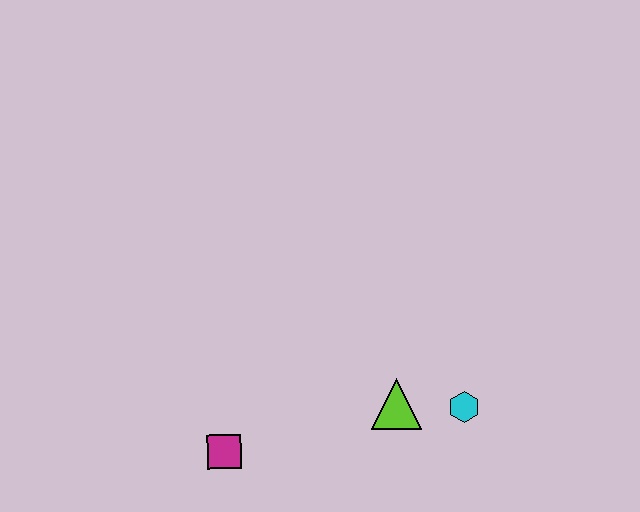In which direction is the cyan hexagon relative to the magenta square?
The cyan hexagon is to the right of the magenta square.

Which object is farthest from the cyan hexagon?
The magenta square is farthest from the cyan hexagon.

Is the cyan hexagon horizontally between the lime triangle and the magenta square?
No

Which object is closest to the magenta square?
The lime triangle is closest to the magenta square.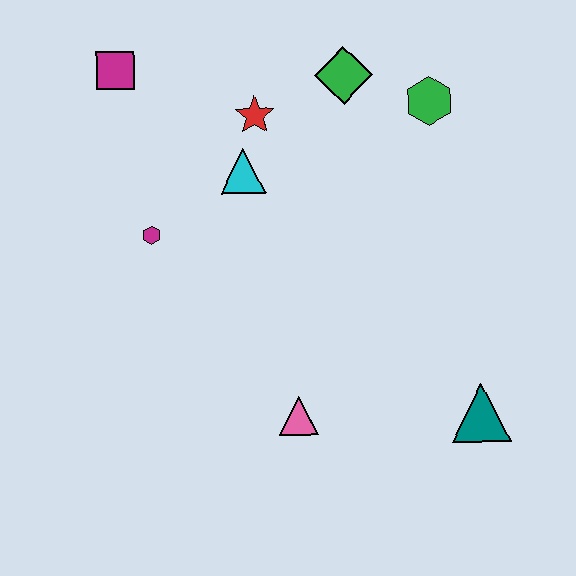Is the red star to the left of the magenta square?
No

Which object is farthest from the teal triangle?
The magenta square is farthest from the teal triangle.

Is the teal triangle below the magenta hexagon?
Yes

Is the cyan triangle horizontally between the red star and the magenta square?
Yes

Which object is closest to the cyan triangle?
The red star is closest to the cyan triangle.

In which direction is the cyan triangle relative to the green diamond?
The cyan triangle is to the left of the green diamond.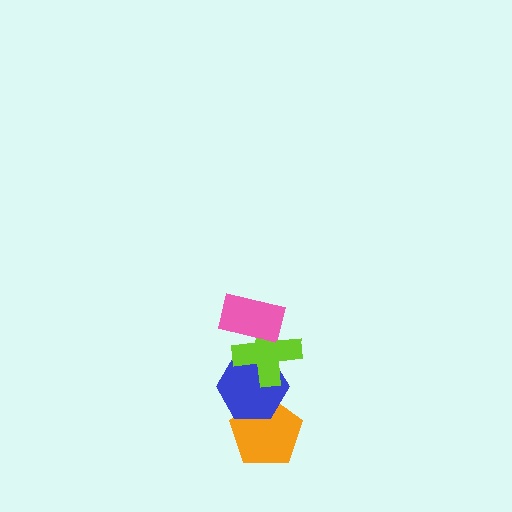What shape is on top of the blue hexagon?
The lime cross is on top of the blue hexagon.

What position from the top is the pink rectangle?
The pink rectangle is 1st from the top.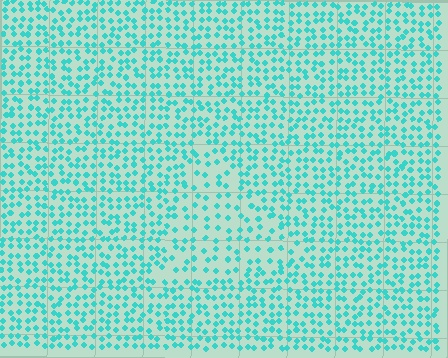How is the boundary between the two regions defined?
The boundary is defined by a change in element density (approximately 1.7x ratio). All elements are the same color, size, and shape.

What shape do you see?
I see a triangle.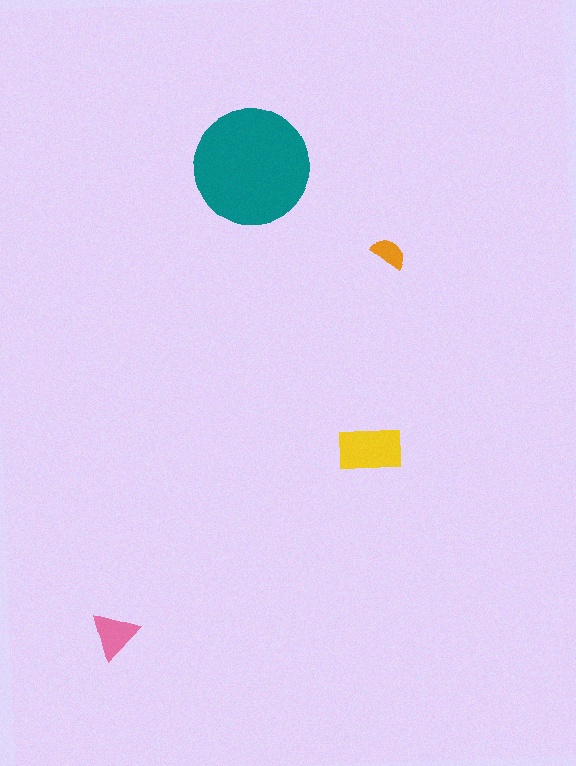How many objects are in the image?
There are 4 objects in the image.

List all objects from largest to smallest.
The teal circle, the yellow rectangle, the pink triangle, the orange semicircle.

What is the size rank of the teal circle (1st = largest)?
1st.